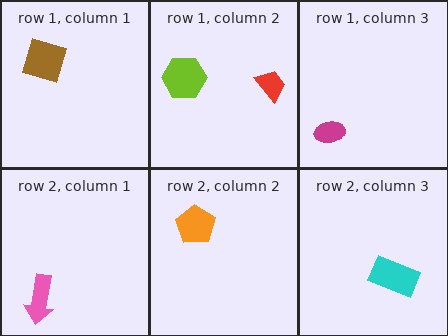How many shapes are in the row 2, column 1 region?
1.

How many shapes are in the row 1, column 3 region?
1.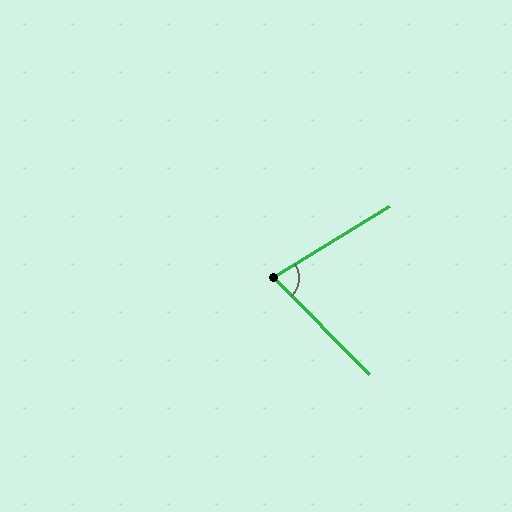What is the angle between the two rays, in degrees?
Approximately 77 degrees.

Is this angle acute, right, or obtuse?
It is acute.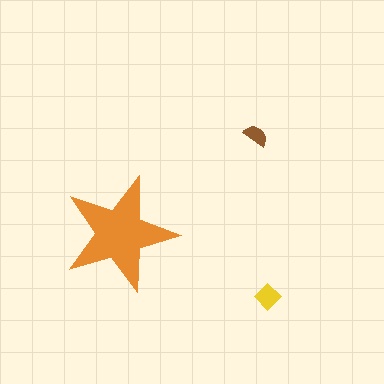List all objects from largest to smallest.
The orange star, the yellow diamond, the brown semicircle.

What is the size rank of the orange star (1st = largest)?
1st.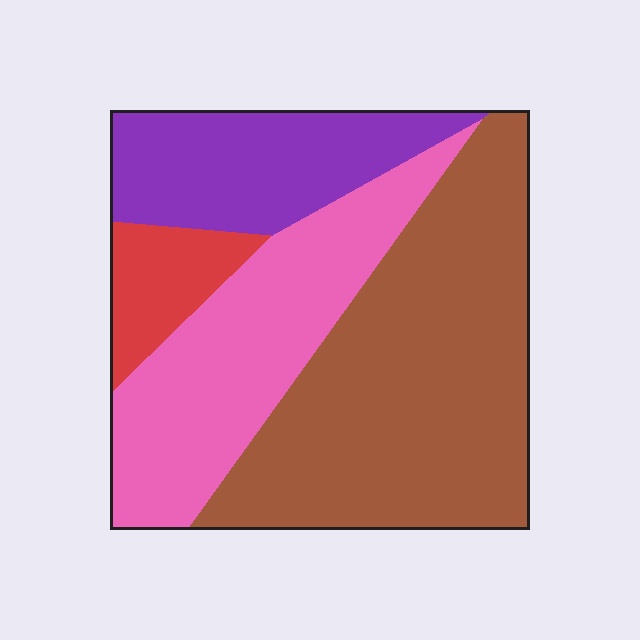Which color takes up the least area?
Red, at roughly 10%.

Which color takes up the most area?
Brown, at roughly 45%.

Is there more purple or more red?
Purple.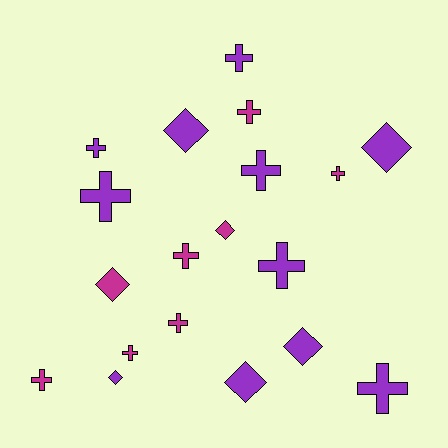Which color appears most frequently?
Purple, with 11 objects.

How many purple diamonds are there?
There are 5 purple diamonds.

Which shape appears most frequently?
Cross, with 12 objects.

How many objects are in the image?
There are 19 objects.